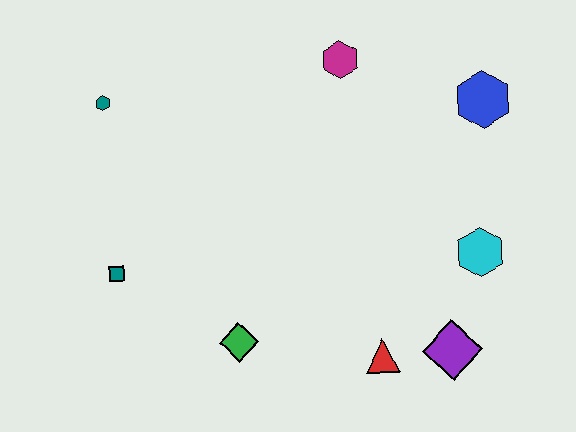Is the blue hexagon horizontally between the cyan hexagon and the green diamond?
No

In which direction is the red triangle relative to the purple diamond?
The red triangle is to the left of the purple diamond.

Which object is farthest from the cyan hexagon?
The teal hexagon is farthest from the cyan hexagon.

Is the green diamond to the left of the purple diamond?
Yes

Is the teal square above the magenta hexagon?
No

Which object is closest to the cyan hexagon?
The purple diamond is closest to the cyan hexagon.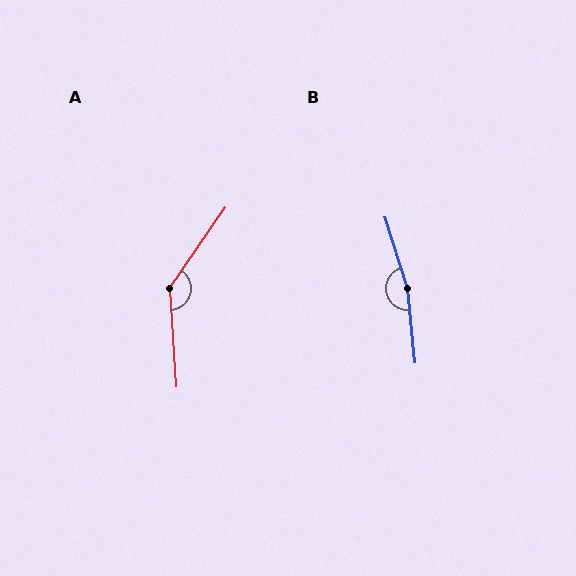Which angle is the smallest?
A, at approximately 141 degrees.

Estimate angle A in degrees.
Approximately 141 degrees.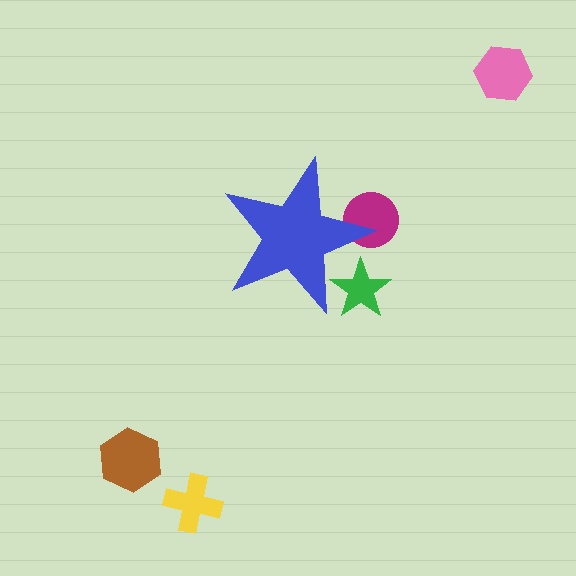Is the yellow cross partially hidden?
No, the yellow cross is fully visible.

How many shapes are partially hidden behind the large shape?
2 shapes are partially hidden.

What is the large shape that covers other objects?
A blue star.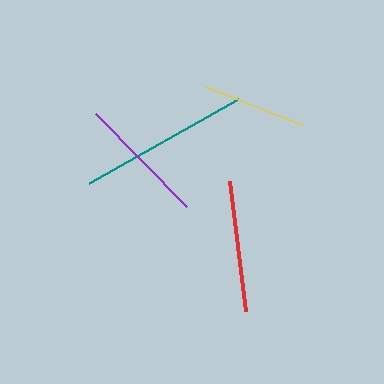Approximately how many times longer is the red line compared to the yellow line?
The red line is approximately 1.3 times the length of the yellow line.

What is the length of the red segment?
The red segment is approximately 131 pixels long.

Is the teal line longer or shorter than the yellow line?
The teal line is longer than the yellow line.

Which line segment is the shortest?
The yellow line is the shortest at approximately 105 pixels.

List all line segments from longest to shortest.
From longest to shortest: teal, red, purple, yellow.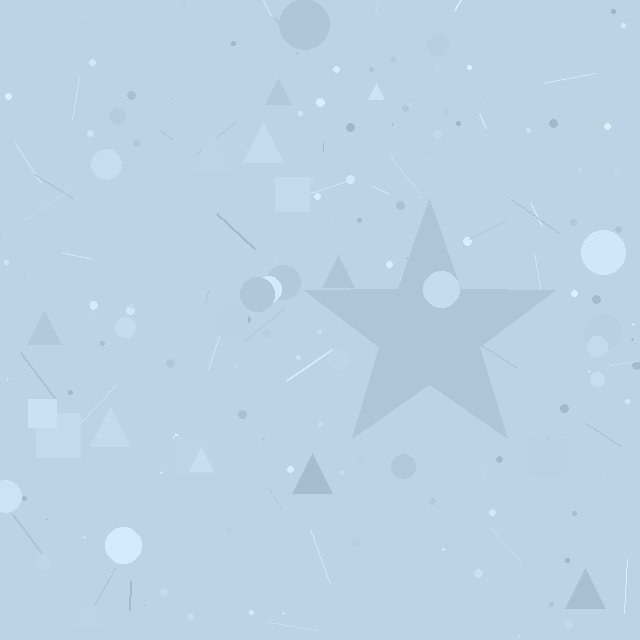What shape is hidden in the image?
A star is hidden in the image.